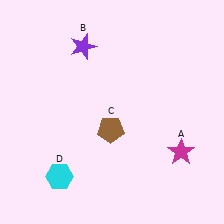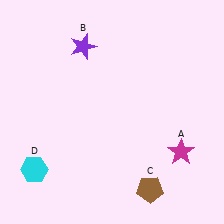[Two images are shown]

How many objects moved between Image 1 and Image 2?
2 objects moved between the two images.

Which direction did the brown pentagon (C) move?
The brown pentagon (C) moved down.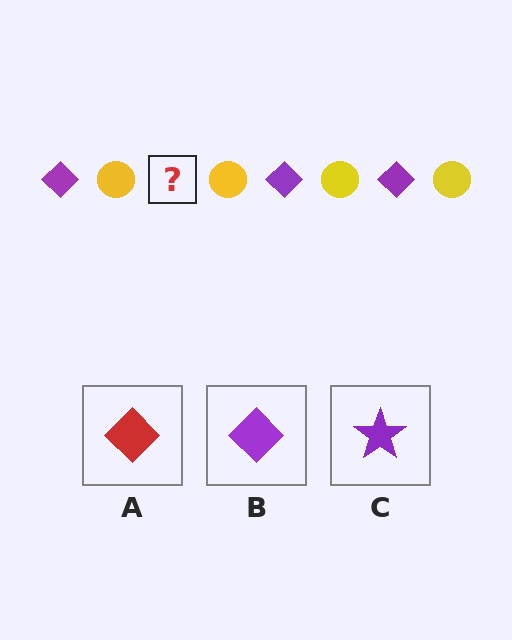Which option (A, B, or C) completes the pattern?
B.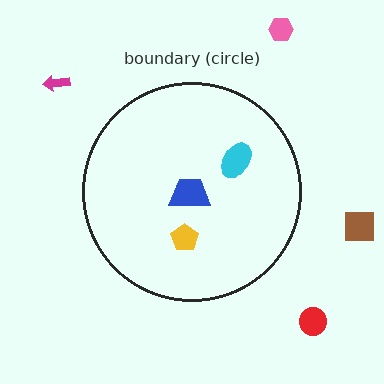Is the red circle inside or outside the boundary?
Outside.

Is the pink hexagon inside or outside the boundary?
Outside.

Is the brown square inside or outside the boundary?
Outside.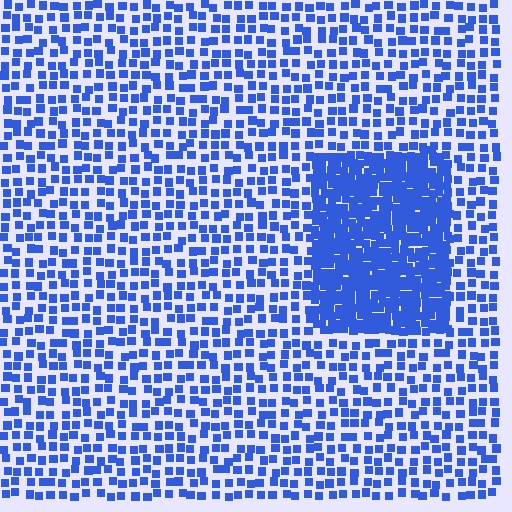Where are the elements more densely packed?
The elements are more densely packed inside the rectangle boundary.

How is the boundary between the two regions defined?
The boundary is defined by a change in element density (approximately 2.6x ratio). All elements are the same color, size, and shape.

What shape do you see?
I see a rectangle.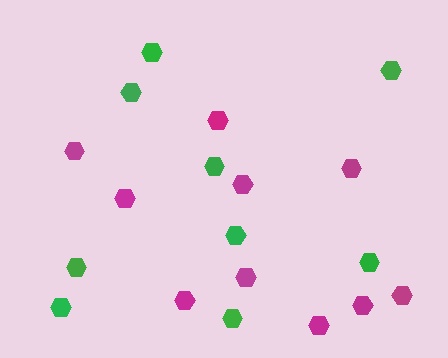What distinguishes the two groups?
There are 2 groups: one group of green hexagons (9) and one group of magenta hexagons (10).